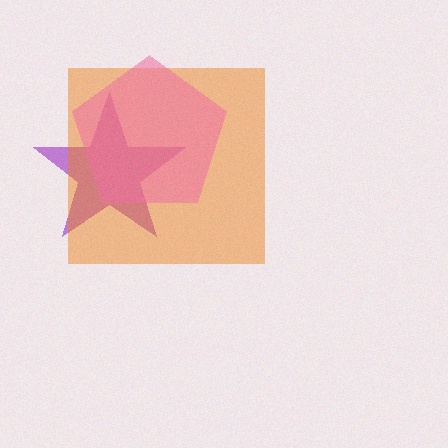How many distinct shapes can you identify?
There are 3 distinct shapes: a purple star, an orange square, a pink pentagon.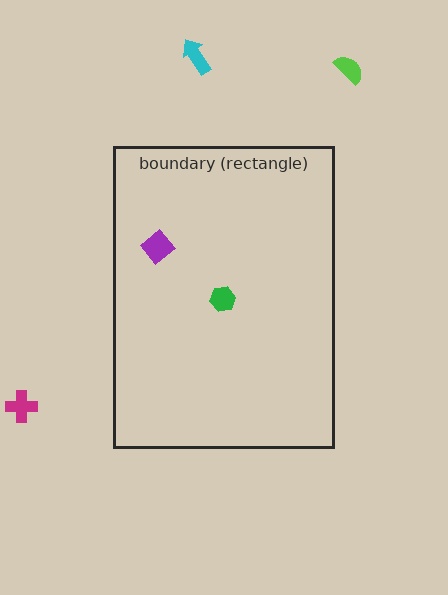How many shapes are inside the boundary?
2 inside, 3 outside.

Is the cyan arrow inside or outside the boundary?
Outside.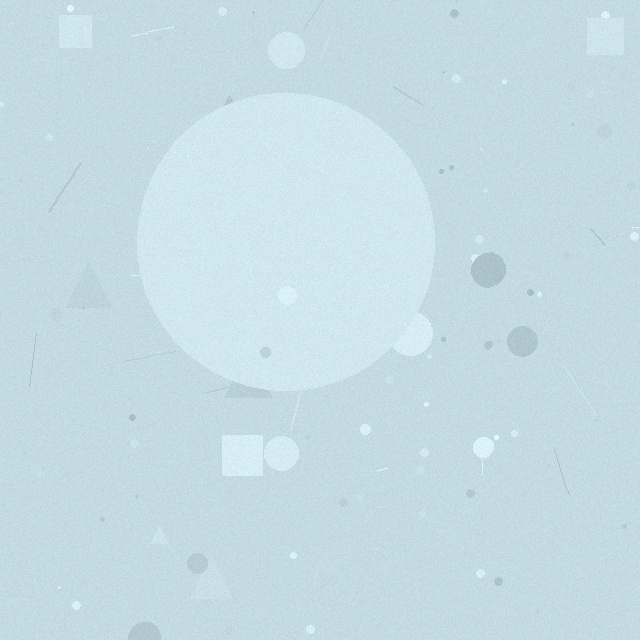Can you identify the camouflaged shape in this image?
The camouflaged shape is a circle.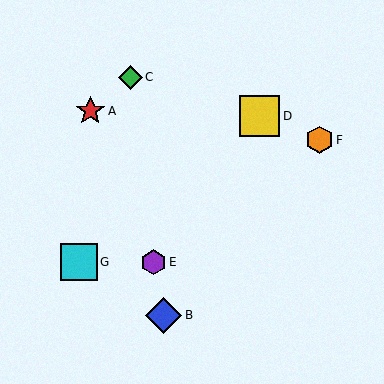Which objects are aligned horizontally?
Objects E, G are aligned horizontally.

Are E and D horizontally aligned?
No, E is at y≈262 and D is at y≈116.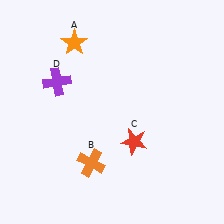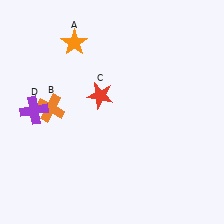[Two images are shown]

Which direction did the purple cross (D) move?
The purple cross (D) moved down.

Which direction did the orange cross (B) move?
The orange cross (B) moved up.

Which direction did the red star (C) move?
The red star (C) moved up.